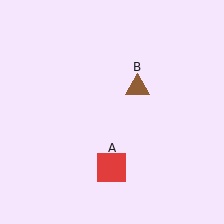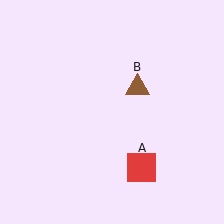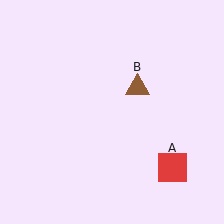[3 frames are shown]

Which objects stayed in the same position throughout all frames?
Brown triangle (object B) remained stationary.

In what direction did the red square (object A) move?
The red square (object A) moved right.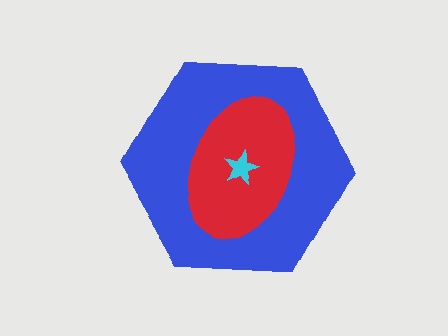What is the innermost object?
The cyan star.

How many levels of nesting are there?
3.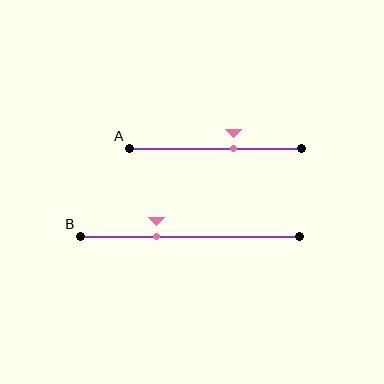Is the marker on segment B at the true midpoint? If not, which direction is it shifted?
No, the marker on segment B is shifted to the left by about 15% of the segment length.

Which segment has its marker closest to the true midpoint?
Segment A has its marker closest to the true midpoint.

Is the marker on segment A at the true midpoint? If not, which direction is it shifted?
No, the marker on segment A is shifted to the right by about 10% of the segment length.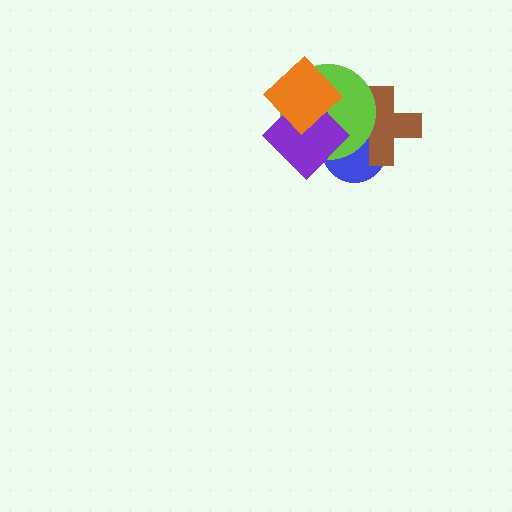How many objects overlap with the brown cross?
2 objects overlap with the brown cross.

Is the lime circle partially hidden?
Yes, it is partially covered by another shape.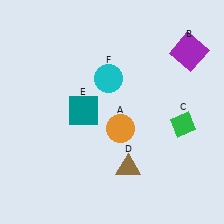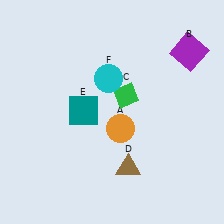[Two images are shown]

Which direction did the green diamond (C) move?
The green diamond (C) moved left.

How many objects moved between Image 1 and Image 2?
1 object moved between the two images.